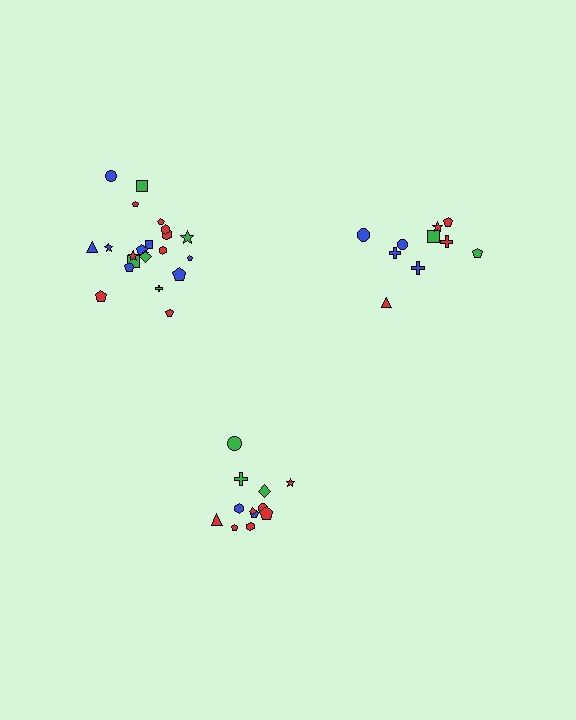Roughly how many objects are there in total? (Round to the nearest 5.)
Roughly 45 objects in total.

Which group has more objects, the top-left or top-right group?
The top-left group.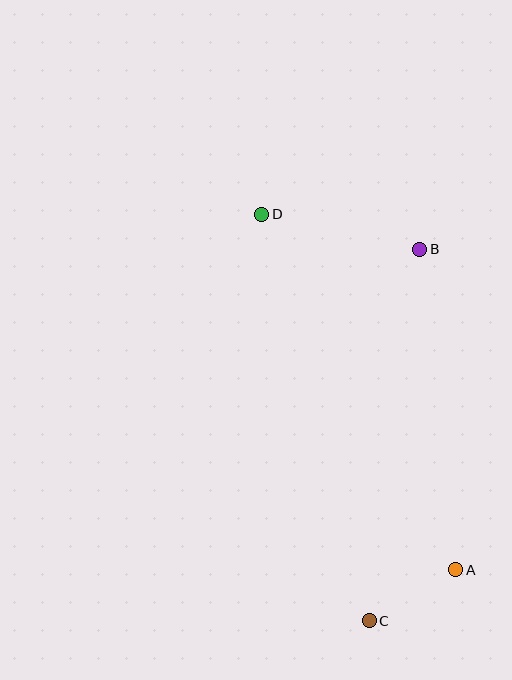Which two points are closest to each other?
Points A and C are closest to each other.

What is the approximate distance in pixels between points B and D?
The distance between B and D is approximately 162 pixels.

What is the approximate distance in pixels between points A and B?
The distance between A and B is approximately 322 pixels.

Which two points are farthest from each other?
Points C and D are farthest from each other.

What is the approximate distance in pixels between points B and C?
The distance between B and C is approximately 375 pixels.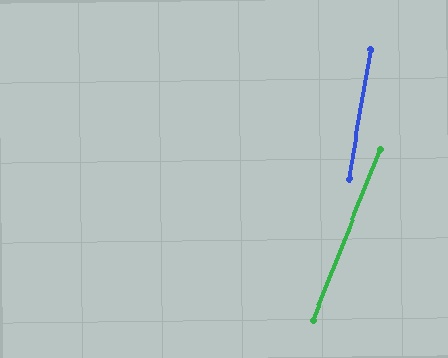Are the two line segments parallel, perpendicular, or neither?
Neither parallel nor perpendicular — they differ by about 12°.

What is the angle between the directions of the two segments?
Approximately 12 degrees.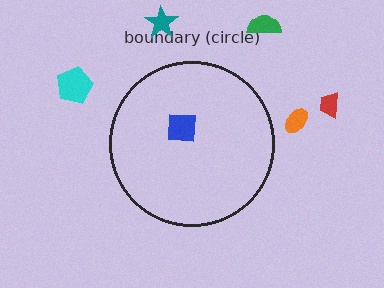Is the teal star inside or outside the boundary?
Outside.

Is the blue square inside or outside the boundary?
Inside.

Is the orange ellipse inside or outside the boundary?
Outside.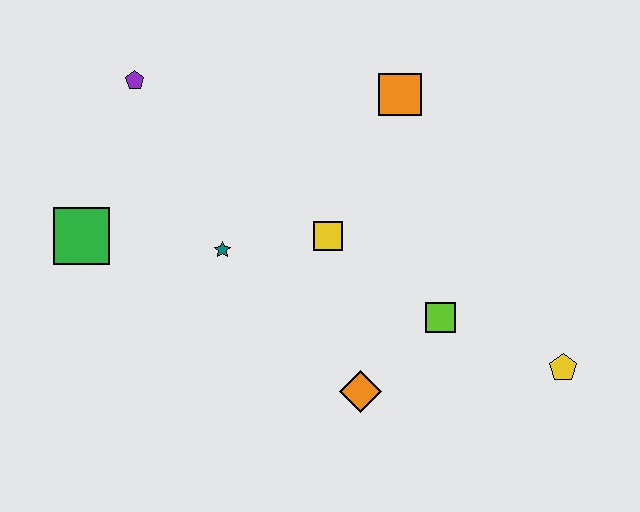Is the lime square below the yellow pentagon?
No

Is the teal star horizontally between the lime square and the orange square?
No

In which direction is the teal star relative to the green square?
The teal star is to the right of the green square.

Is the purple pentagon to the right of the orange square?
No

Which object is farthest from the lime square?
The purple pentagon is farthest from the lime square.